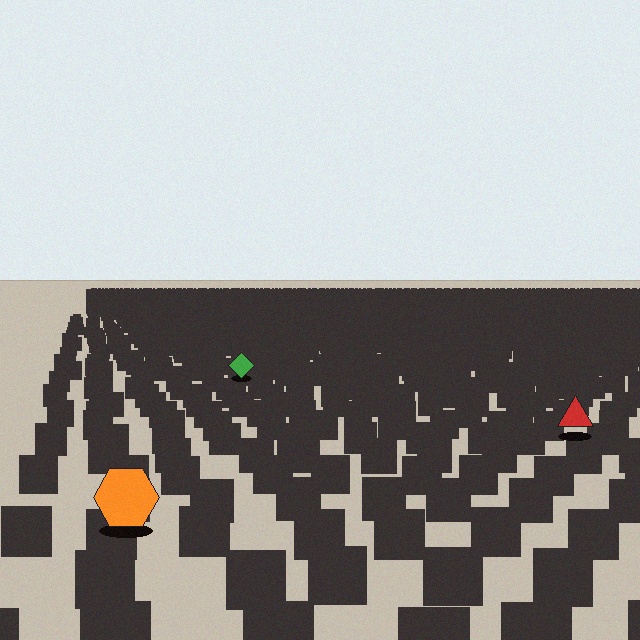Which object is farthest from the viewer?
The green diamond is farthest from the viewer. It appears smaller and the ground texture around it is denser.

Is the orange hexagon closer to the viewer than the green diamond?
Yes. The orange hexagon is closer — you can tell from the texture gradient: the ground texture is coarser near it.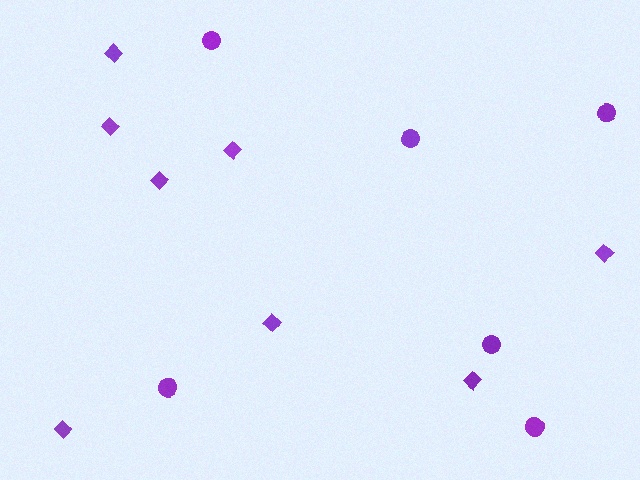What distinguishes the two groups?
There are 2 groups: one group of circles (6) and one group of diamonds (8).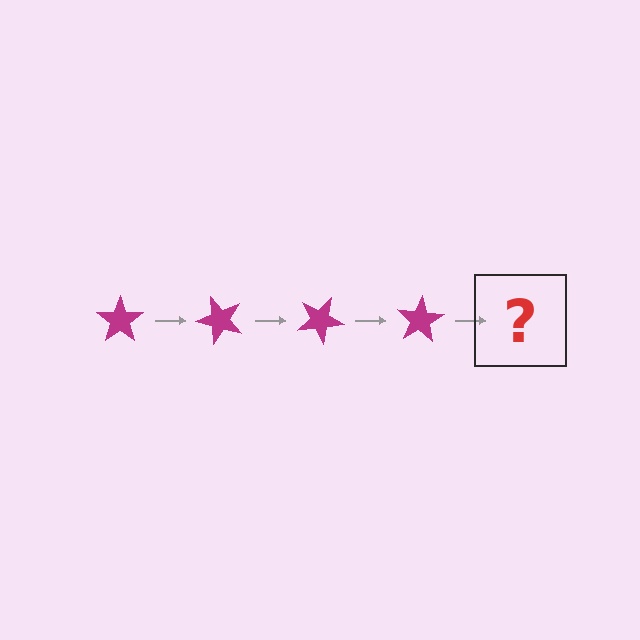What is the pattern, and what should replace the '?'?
The pattern is that the star rotates 50 degrees each step. The '?' should be a magenta star rotated 200 degrees.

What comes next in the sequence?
The next element should be a magenta star rotated 200 degrees.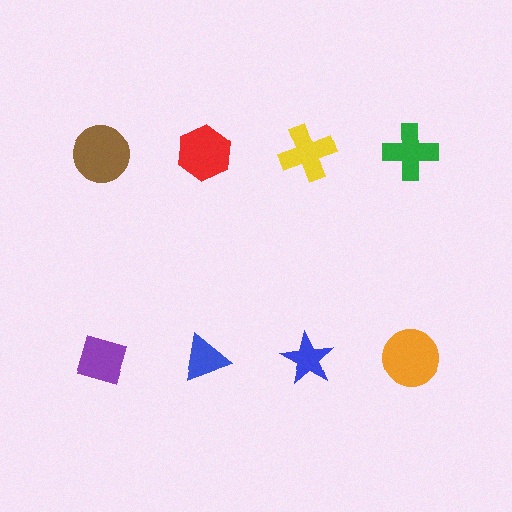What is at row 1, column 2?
A red hexagon.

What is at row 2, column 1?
A purple diamond.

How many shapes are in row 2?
4 shapes.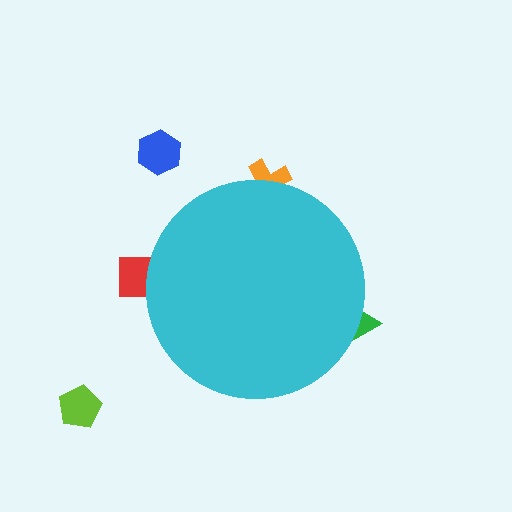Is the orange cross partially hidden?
Yes, the orange cross is partially hidden behind the cyan circle.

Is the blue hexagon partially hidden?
No, the blue hexagon is fully visible.